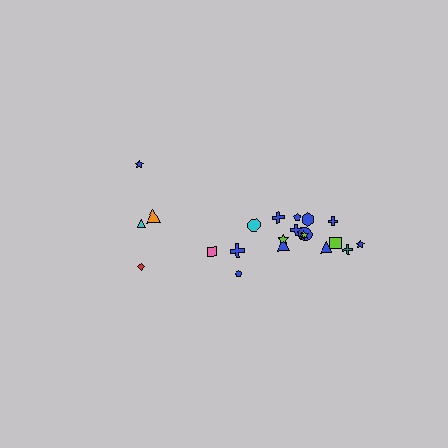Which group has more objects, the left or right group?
The right group.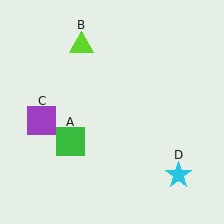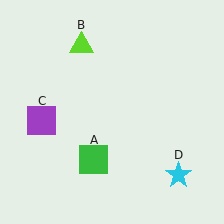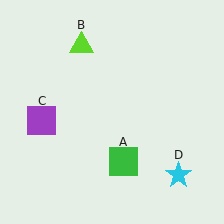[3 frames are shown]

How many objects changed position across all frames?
1 object changed position: green square (object A).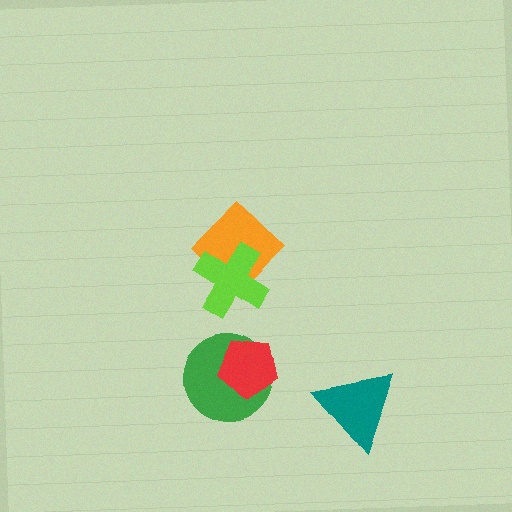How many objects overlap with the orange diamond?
1 object overlaps with the orange diamond.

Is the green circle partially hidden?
Yes, it is partially covered by another shape.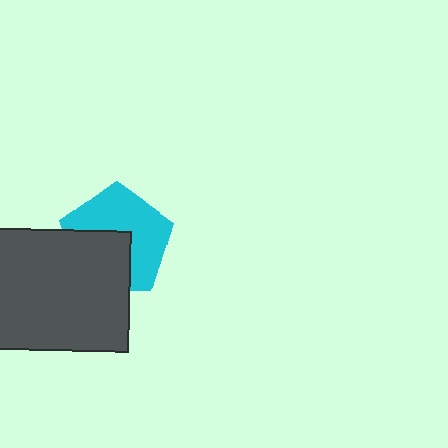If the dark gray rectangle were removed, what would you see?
You would see the complete cyan pentagon.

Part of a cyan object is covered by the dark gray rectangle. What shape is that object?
It is a pentagon.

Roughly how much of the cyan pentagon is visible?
About half of it is visible (roughly 59%).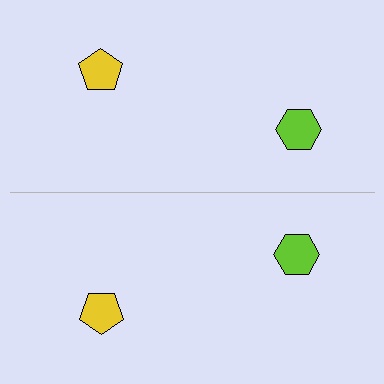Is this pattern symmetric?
Yes, this pattern has bilateral (reflection) symmetry.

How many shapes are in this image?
There are 4 shapes in this image.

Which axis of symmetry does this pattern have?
The pattern has a horizontal axis of symmetry running through the center of the image.